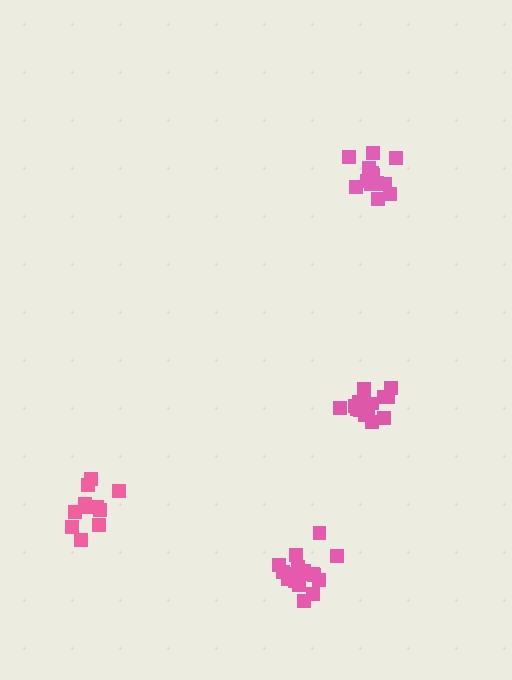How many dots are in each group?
Group 1: 17 dots, Group 2: 16 dots, Group 3: 11 dots, Group 4: 15 dots (59 total).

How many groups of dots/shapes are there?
There are 4 groups.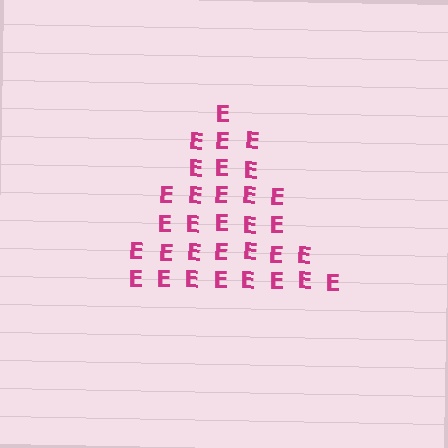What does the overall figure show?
The overall figure shows a triangle.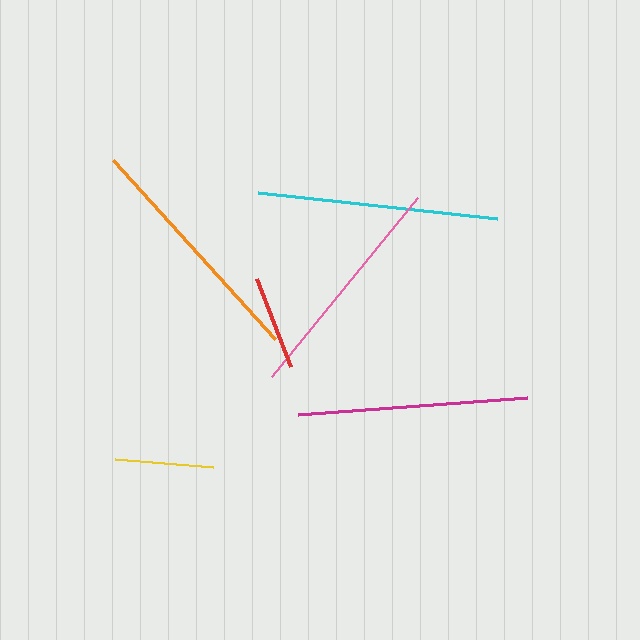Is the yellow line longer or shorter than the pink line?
The pink line is longer than the yellow line.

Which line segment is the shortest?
The red line is the shortest at approximately 95 pixels.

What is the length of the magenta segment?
The magenta segment is approximately 230 pixels long.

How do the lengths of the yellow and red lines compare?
The yellow and red lines are approximately the same length.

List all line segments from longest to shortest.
From longest to shortest: orange, cyan, pink, magenta, yellow, red.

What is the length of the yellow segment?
The yellow segment is approximately 99 pixels long.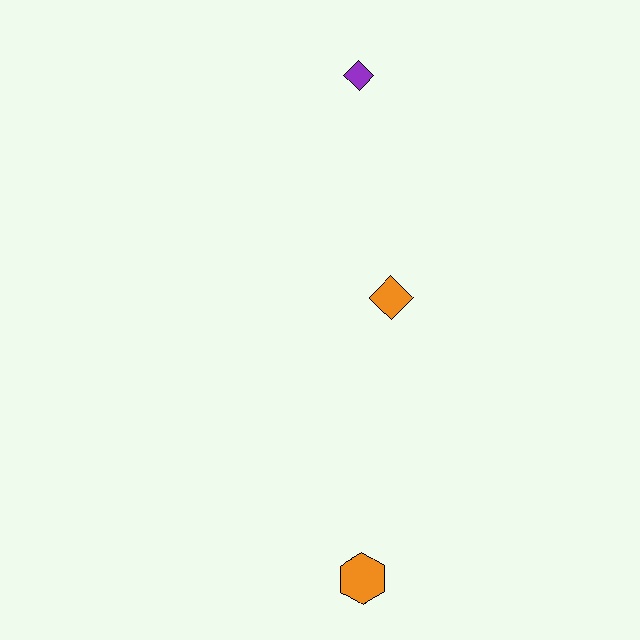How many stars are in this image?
There are no stars.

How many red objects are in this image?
There are no red objects.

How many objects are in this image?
There are 3 objects.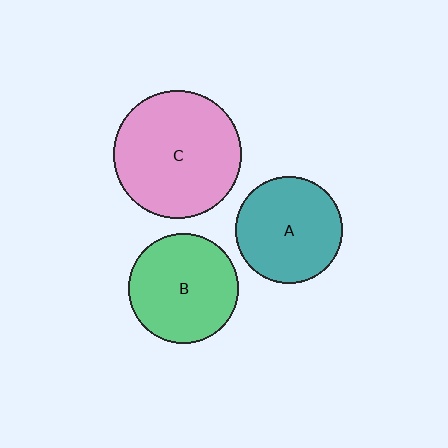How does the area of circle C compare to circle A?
Approximately 1.4 times.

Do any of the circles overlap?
No, none of the circles overlap.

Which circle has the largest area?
Circle C (pink).